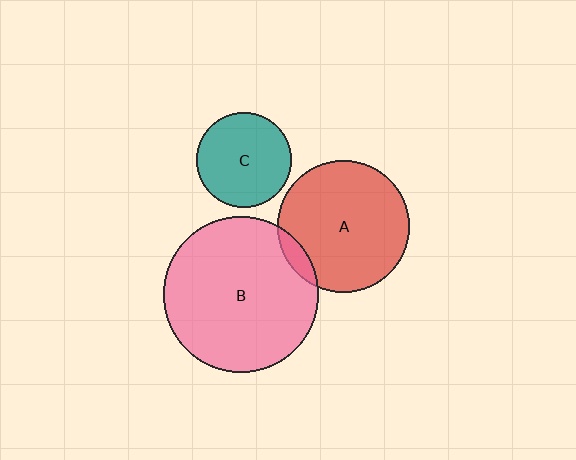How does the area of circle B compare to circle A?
Approximately 1.4 times.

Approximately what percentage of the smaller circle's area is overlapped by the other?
Approximately 5%.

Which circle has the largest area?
Circle B (pink).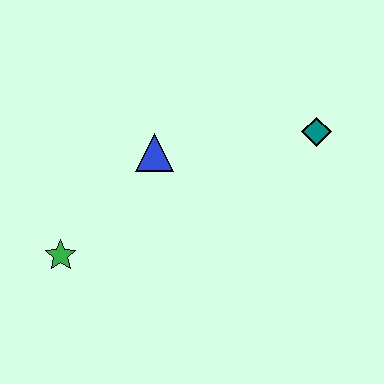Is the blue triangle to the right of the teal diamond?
No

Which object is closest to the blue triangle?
The green star is closest to the blue triangle.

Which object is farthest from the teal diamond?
The green star is farthest from the teal diamond.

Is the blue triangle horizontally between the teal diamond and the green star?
Yes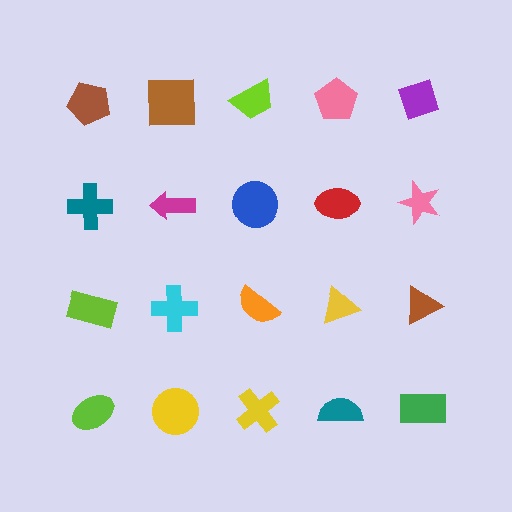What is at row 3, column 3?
An orange semicircle.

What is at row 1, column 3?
A lime trapezoid.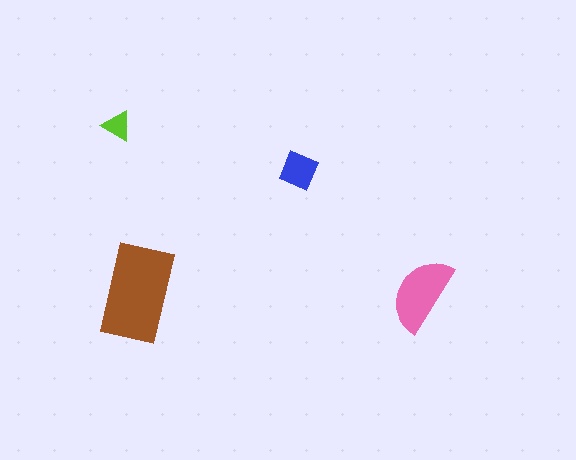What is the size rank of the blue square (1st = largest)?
3rd.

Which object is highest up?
The lime triangle is topmost.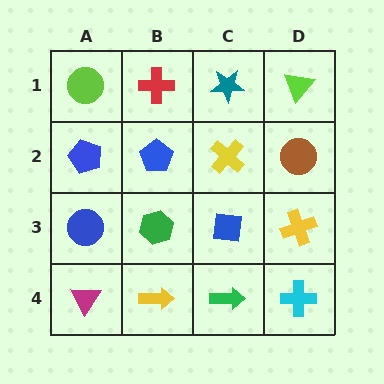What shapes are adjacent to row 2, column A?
A lime circle (row 1, column A), a blue circle (row 3, column A), a blue pentagon (row 2, column B).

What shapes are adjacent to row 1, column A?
A blue pentagon (row 2, column A), a red cross (row 1, column B).